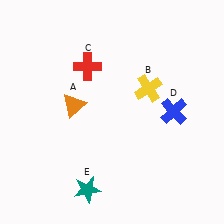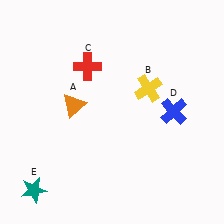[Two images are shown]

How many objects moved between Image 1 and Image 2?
1 object moved between the two images.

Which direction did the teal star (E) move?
The teal star (E) moved left.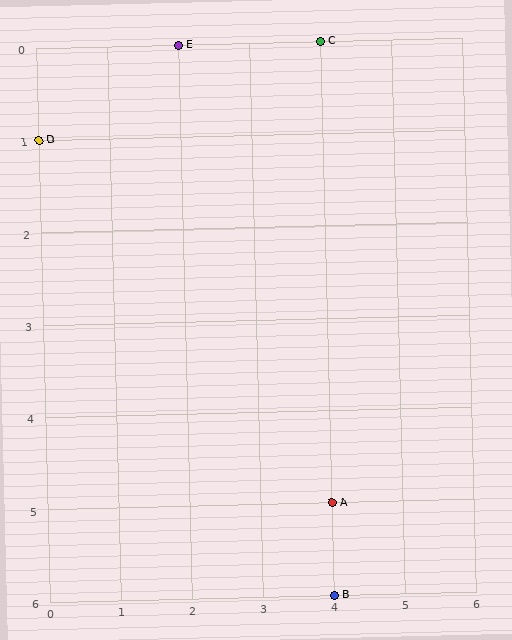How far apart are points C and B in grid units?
Points C and B are 6 rows apart.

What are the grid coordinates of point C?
Point C is at grid coordinates (4, 0).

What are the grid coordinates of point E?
Point E is at grid coordinates (2, 0).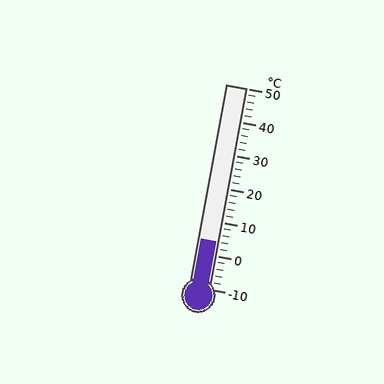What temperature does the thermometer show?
The thermometer shows approximately 4°C.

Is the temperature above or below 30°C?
The temperature is below 30°C.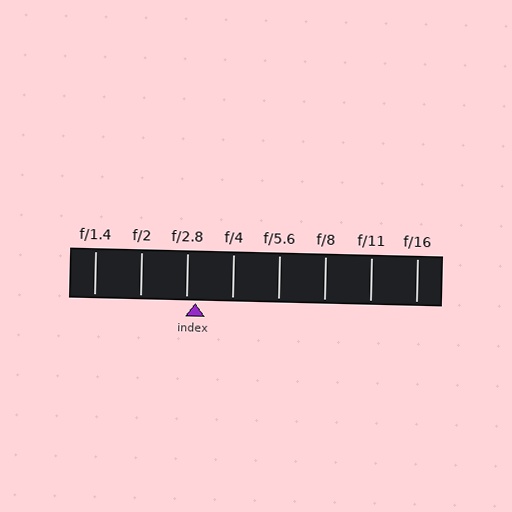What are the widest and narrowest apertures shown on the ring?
The widest aperture shown is f/1.4 and the narrowest is f/16.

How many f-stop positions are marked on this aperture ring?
There are 8 f-stop positions marked.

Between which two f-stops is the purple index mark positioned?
The index mark is between f/2.8 and f/4.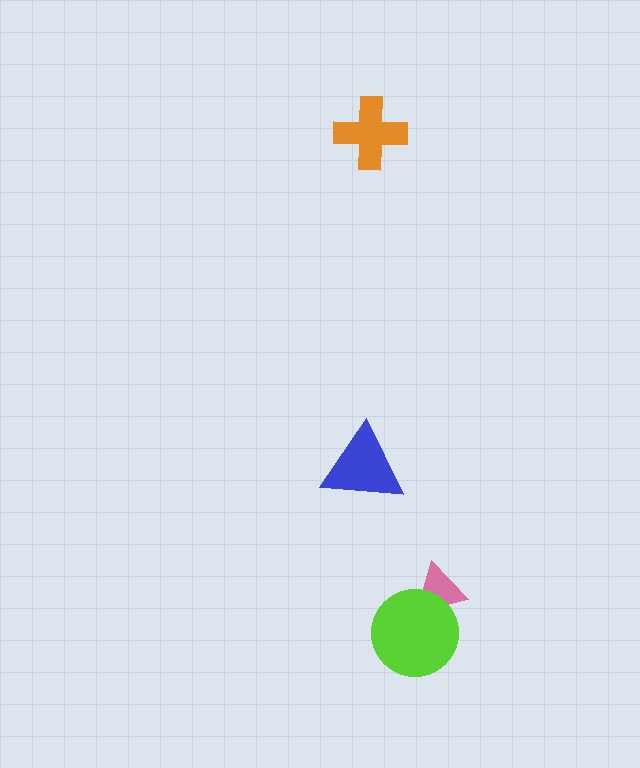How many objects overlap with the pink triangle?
1 object overlaps with the pink triangle.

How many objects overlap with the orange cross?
0 objects overlap with the orange cross.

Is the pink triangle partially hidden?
Yes, it is partially covered by another shape.